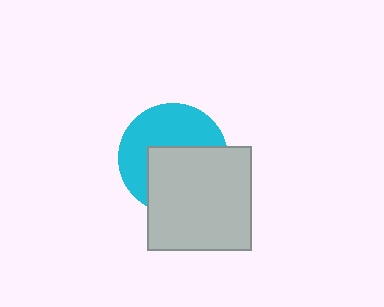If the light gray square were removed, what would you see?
You would see the complete cyan circle.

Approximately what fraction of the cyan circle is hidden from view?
Roughly 50% of the cyan circle is hidden behind the light gray square.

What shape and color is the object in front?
The object in front is a light gray square.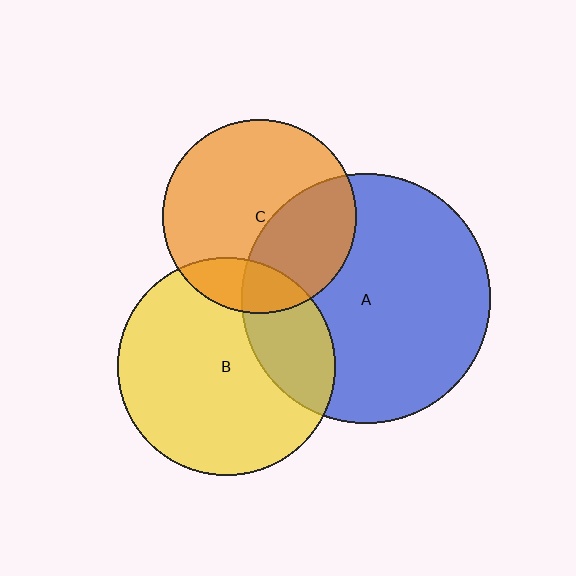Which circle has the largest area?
Circle A (blue).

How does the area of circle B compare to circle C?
Approximately 1.3 times.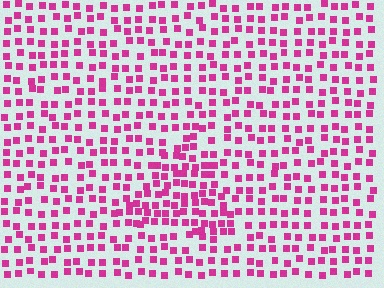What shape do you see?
I see a triangle.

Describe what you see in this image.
The image contains small magenta elements arranged at two different densities. A triangle-shaped region is visible where the elements are more densely packed than the surrounding area.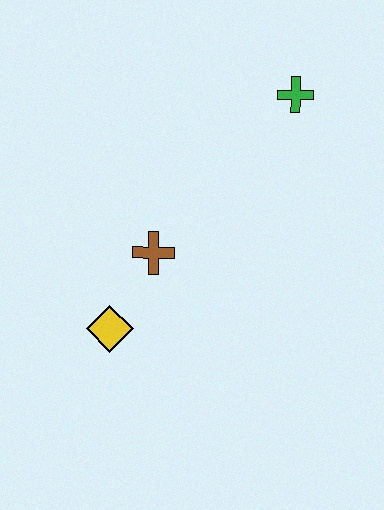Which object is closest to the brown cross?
The yellow diamond is closest to the brown cross.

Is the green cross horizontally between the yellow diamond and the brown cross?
No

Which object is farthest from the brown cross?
The green cross is farthest from the brown cross.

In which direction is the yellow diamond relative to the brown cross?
The yellow diamond is below the brown cross.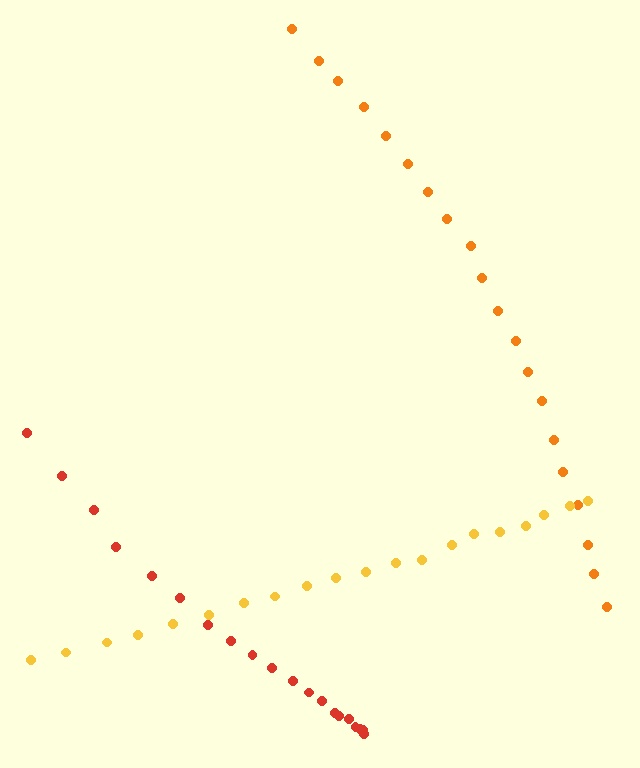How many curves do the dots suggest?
There are 3 distinct paths.